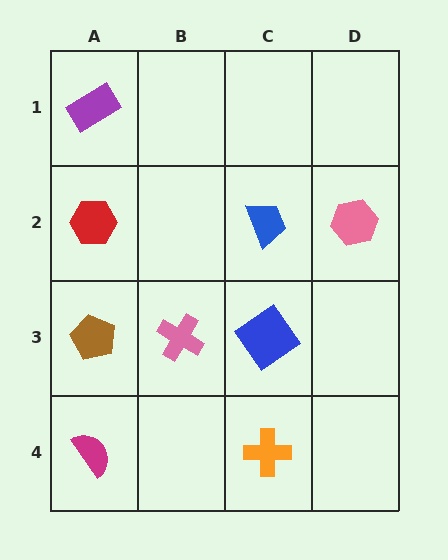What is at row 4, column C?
An orange cross.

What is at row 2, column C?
A blue trapezoid.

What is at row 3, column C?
A blue diamond.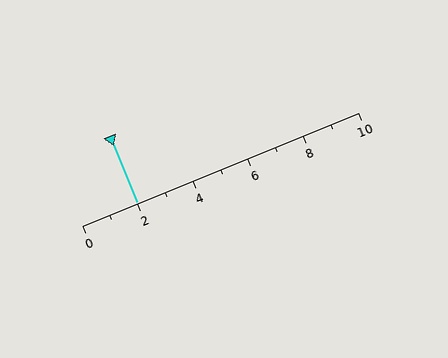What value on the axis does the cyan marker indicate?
The marker indicates approximately 2.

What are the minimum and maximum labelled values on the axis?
The axis runs from 0 to 10.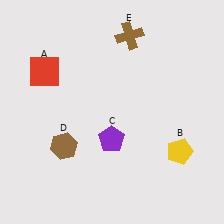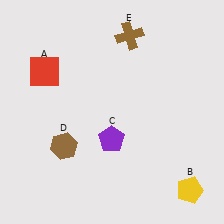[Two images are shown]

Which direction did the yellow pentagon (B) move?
The yellow pentagon (B) moved down.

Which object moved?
The yellow pentagon (B) moved down.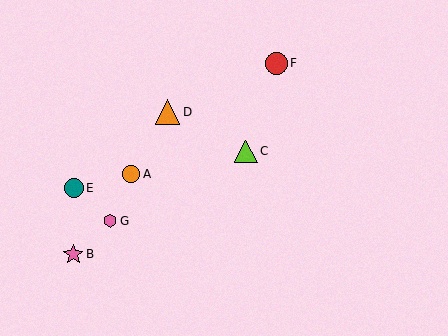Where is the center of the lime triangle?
The center of the lime triangle is at (246, 151).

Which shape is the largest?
The orange triangle (labeled D) is the largest.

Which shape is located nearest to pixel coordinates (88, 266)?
The pink star (labeled B) at (73, 254) is nearest to that location.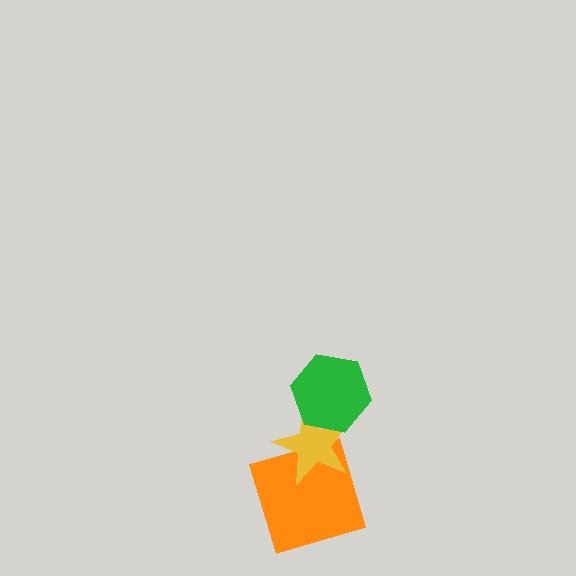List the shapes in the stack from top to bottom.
From top to bottom: the green hexagon, the yellow star, the orange square.